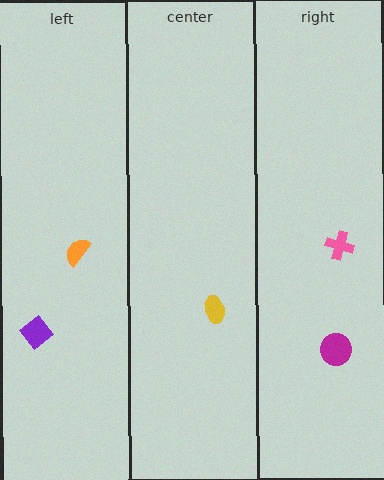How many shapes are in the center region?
1.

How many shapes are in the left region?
2.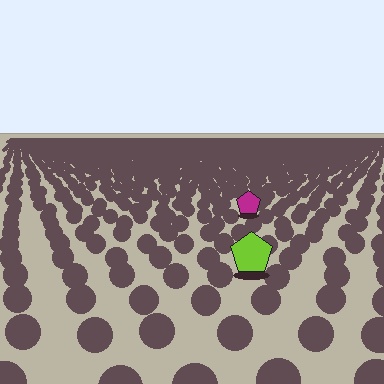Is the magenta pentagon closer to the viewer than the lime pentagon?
No. The lime pentagon is closer — you can tell from the texture gradient: the ground texture is coarser near it.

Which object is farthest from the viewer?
The magenta pentagon is farthest from the viewer. It appears smaller and the ground texture around it is denser.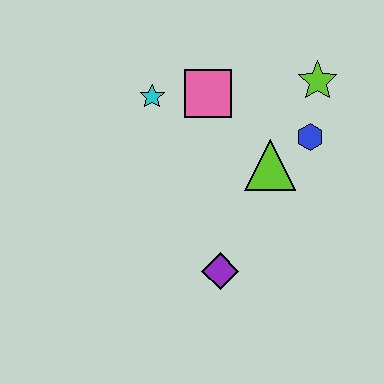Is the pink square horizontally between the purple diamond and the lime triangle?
No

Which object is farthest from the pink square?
The purple diamond is farthest from the pink square.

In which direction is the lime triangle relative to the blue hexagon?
The lime triangle is to the left of the blue hexagon.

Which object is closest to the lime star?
The blue hexagon is closest to the lime star.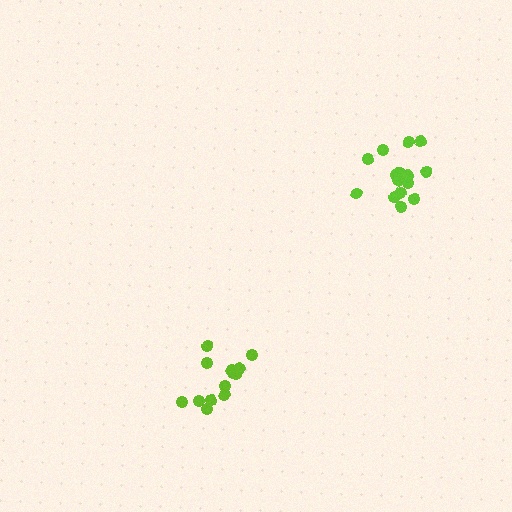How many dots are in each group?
Group 1: 16 dots, Group 2: 13 dots (29 total).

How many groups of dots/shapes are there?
There are 2 groups.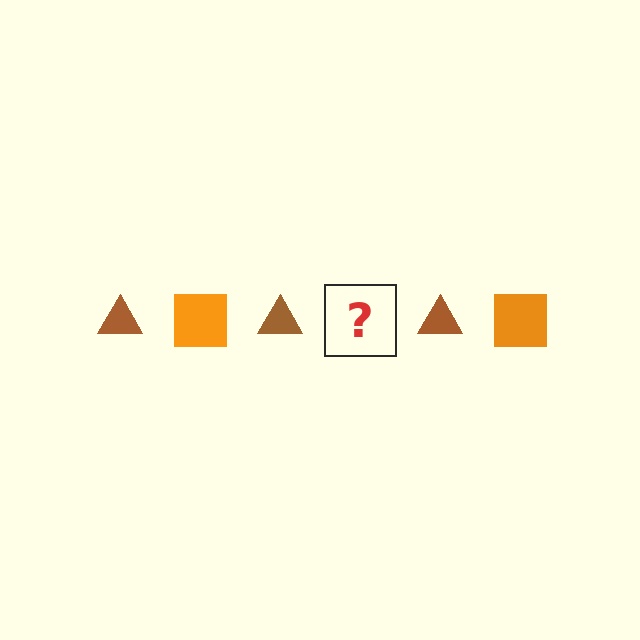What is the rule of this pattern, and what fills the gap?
The rule is that the pattern alternates between brown triangle and orange square. The gap should be filled with an orange square.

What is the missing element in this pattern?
The missing element is an orange square.